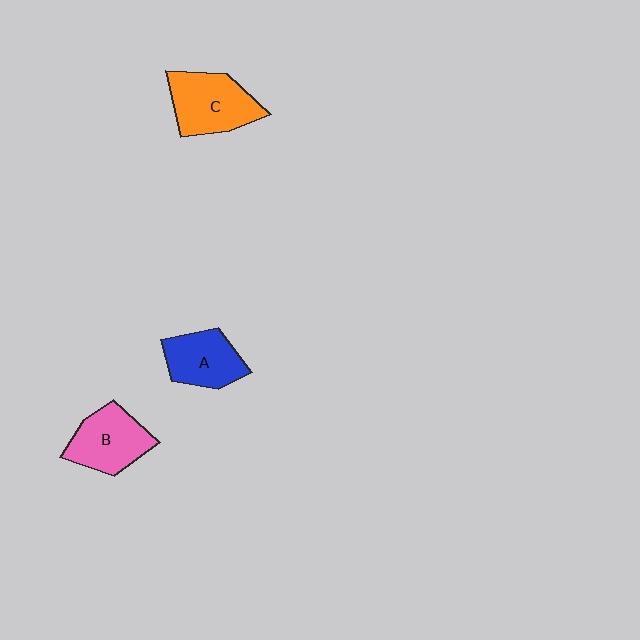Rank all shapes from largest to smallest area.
From largest to smallest: C (orange), B (pink), A (blue).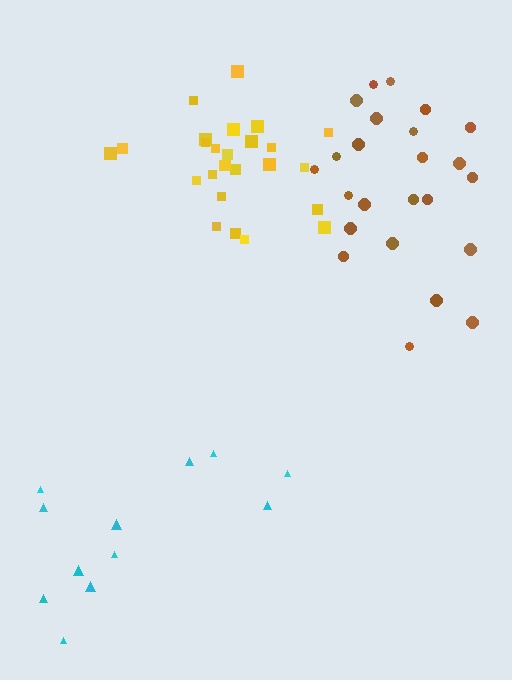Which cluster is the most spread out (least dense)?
Cyan.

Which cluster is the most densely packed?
Yellow.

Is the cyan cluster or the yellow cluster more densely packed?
Yellow.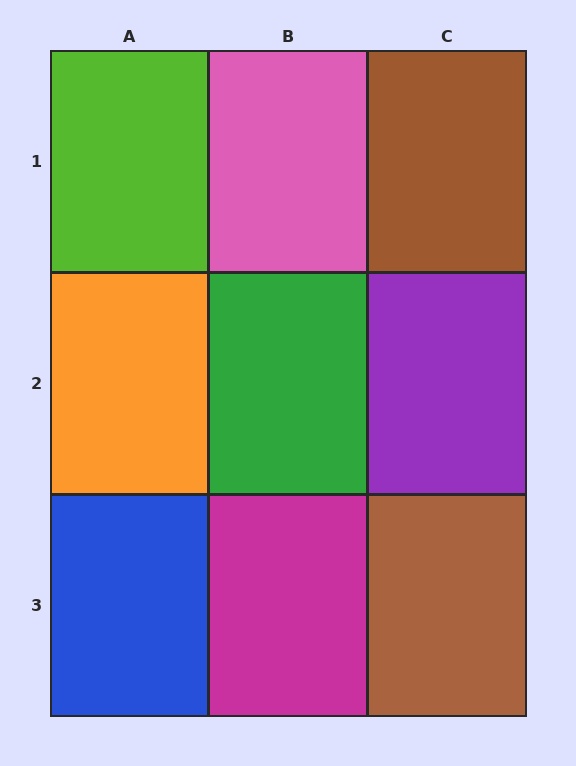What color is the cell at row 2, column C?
Purple.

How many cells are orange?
1 cell is orange.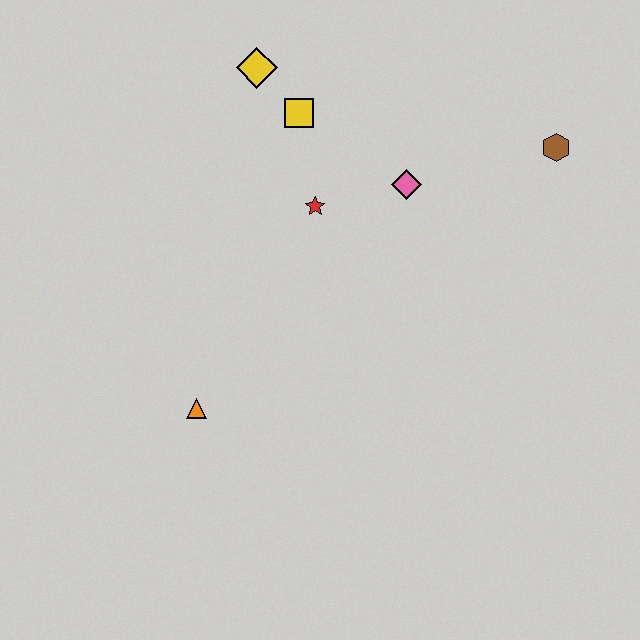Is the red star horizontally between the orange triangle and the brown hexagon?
Yes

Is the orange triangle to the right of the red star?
No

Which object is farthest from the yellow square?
The orange triangle is farthest from the yellow square.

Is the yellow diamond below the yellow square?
No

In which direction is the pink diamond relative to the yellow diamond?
The pink diamond is to the right of the yellow diamond.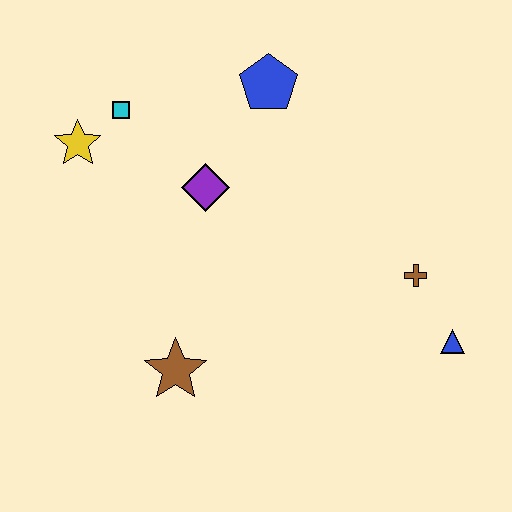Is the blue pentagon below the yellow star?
No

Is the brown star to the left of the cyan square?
No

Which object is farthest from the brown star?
The blue pentagon is farthest from the brown star.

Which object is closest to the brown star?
The purple diamond is closest to the brown star.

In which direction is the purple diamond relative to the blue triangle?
The purple diamond is to the left of the blue triangle.